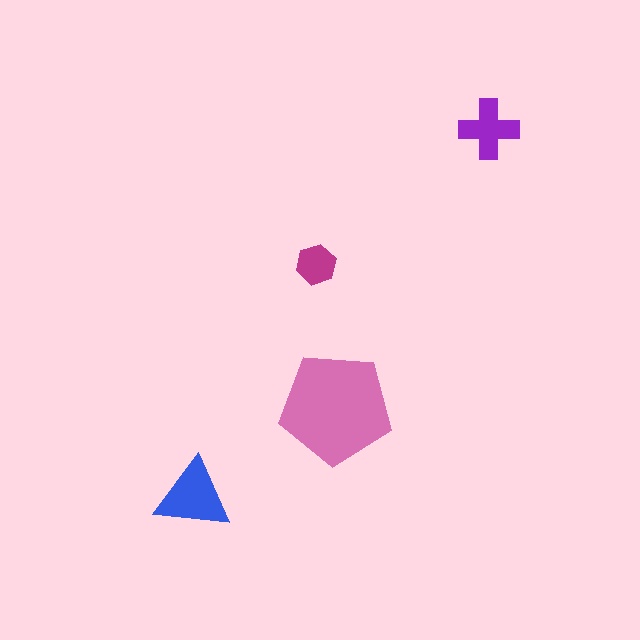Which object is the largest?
The pink pentagon.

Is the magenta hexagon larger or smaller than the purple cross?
Smaller.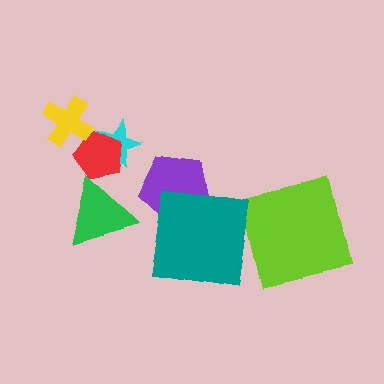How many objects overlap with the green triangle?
1 object overlaps with the green triangle.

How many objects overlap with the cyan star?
1 object overlaps with the cyan star.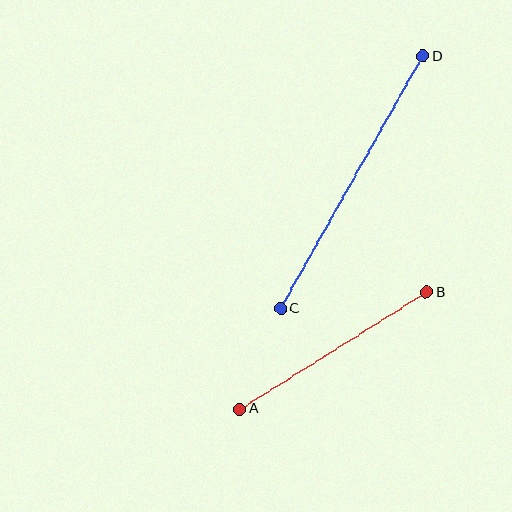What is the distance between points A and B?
The distance is approximately 220 pixels.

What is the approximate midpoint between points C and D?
The midpoint is at approximately (352, 182) pixels.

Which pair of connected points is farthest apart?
Points C and D are farthest apart.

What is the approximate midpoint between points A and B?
The midpoint is at approximately (333, 351) pixels.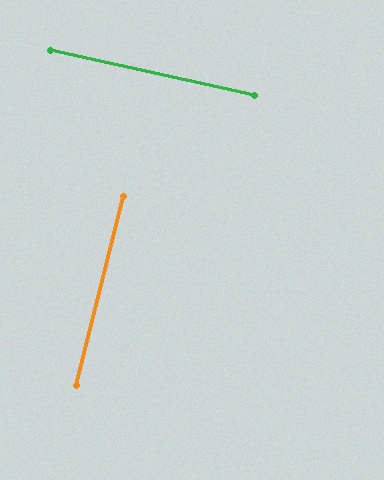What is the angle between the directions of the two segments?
Approximately 88 degrees.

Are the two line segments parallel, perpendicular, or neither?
Perpendicular — they meet at approximately 88°.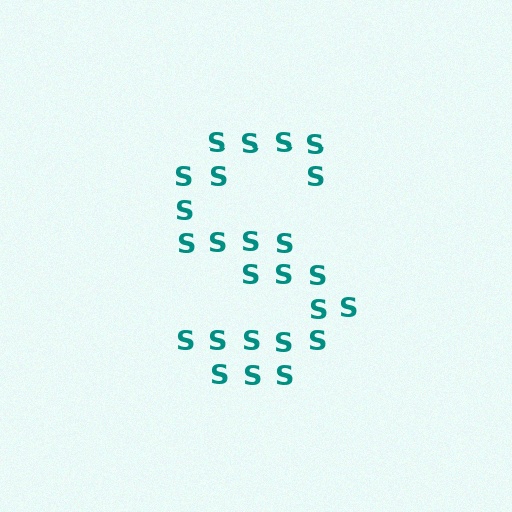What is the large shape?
The large shape is the letter S.